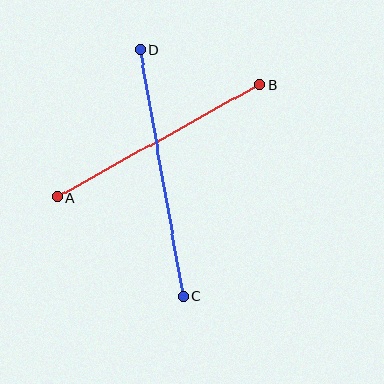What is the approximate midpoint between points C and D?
The midpoint is at approximately (161, 173) pixels.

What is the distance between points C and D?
The distance is approximately 250 pixels.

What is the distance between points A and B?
The distance is approximately 232 pixels.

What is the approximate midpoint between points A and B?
The midpoint is at approximately (159, 141) pixels.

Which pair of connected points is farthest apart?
Points C and D are farthest apart.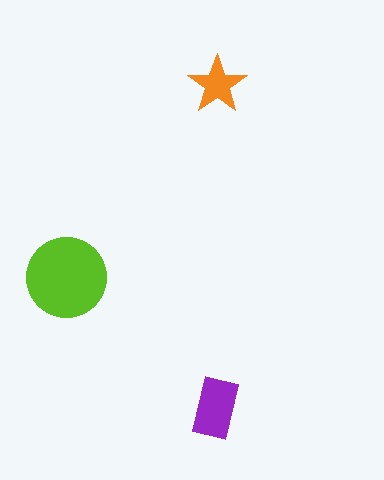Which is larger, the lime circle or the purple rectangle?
The lime circle.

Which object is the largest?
The lime circle.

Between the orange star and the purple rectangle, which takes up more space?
The purple rectangle.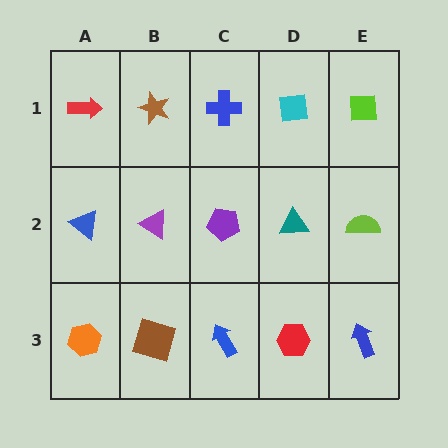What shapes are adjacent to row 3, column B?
A purple triangle (row 2, column B), an orange hexagon (row 3, column A), a blue arrow (row 3, column C).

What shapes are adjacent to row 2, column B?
A brown star (row 1, column B), a brown square (row 3, column B), a blue triangle (row 2, column A), a purple pentagon (row 2, column C).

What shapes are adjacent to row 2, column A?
A red arrow (row 1, column A), an orange hexagon (row 3, column A), a purple triangle (row 2, column B).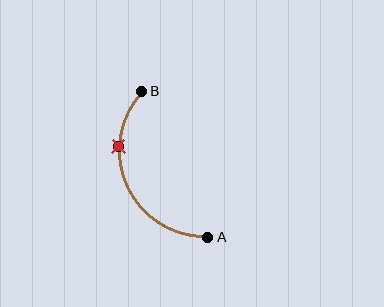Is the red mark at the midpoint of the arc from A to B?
No. The red mark lies on the arc but is closer to endpoint B. The arc midpoint would be at the point on the curve equidistant along the arc from both A and B.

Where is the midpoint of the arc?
The arc midpoint is the point on the curve farthest from the straight line joining A and B. It sits to the left of that line.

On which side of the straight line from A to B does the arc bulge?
The arc bulges to the left of the straight line connecting A and B.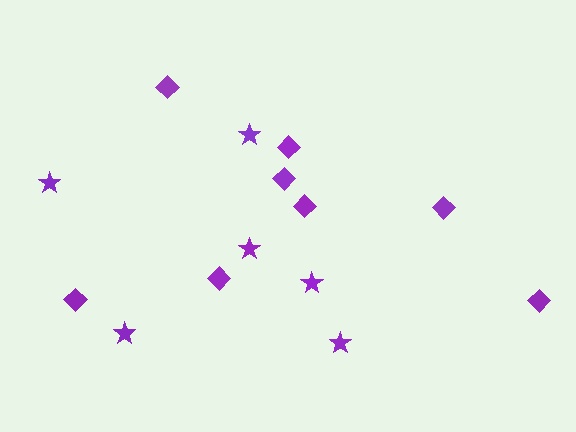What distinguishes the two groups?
There are 2 groups: one group of diamonds (8) and one group of stars (6).